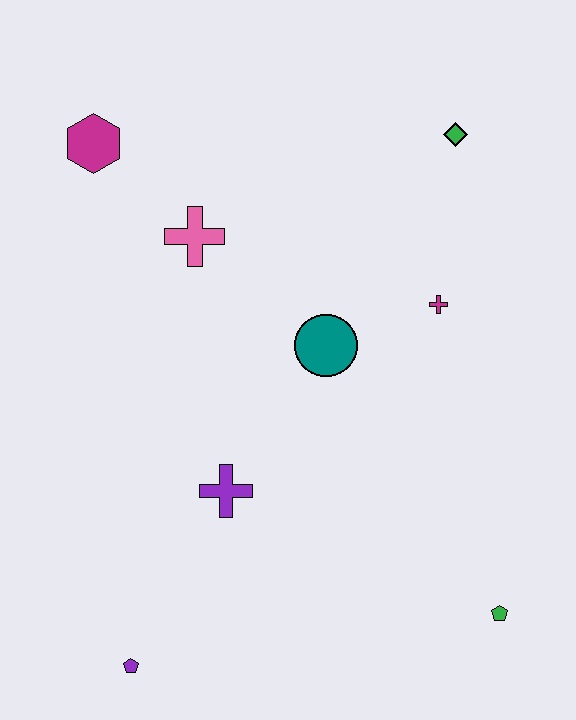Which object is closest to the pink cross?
The magenta hexagon is closest to the pink cross.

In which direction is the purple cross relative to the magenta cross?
The purple cross is to the left of the magenta cross.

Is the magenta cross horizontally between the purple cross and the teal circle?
No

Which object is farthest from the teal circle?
The purple pentagon is farthest from the teal circle.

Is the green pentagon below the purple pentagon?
No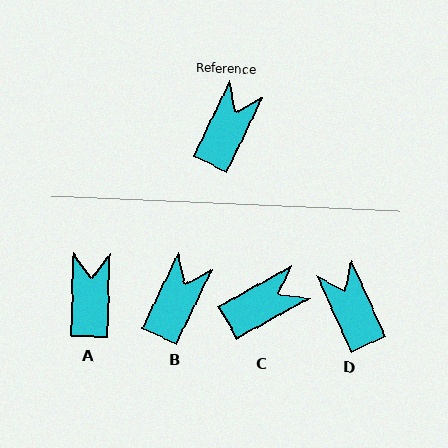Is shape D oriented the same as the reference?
No, it is off by about 50 degrees.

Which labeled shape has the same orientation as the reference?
B.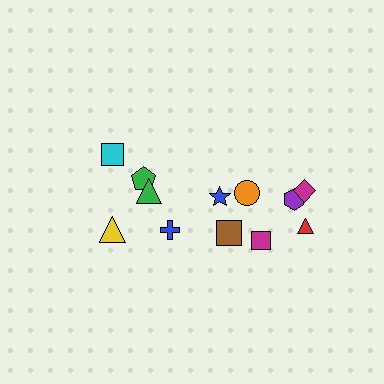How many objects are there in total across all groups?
There are 12 objects.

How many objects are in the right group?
There are 7 objects.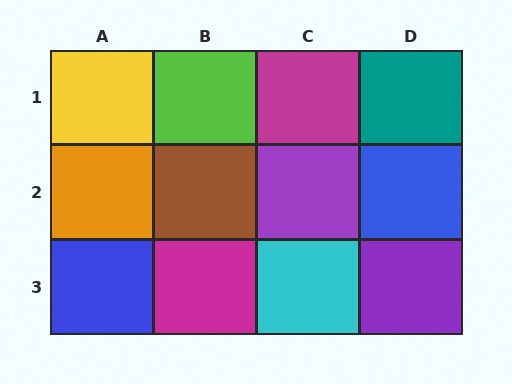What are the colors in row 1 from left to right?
Yellow, lime, magenta, teal.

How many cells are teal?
1 cell is teal.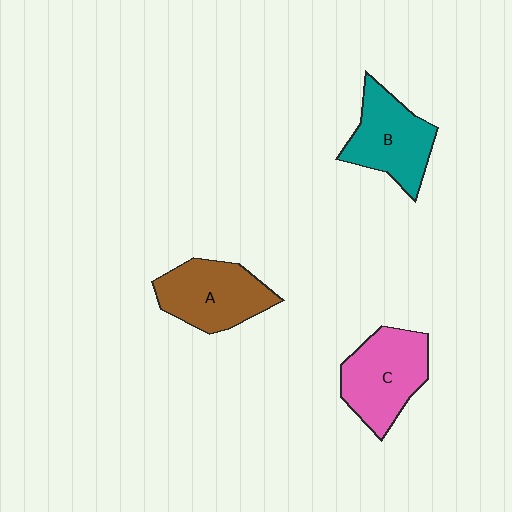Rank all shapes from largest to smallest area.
From largest to smallest: C (pink), A (brown), B (teal).